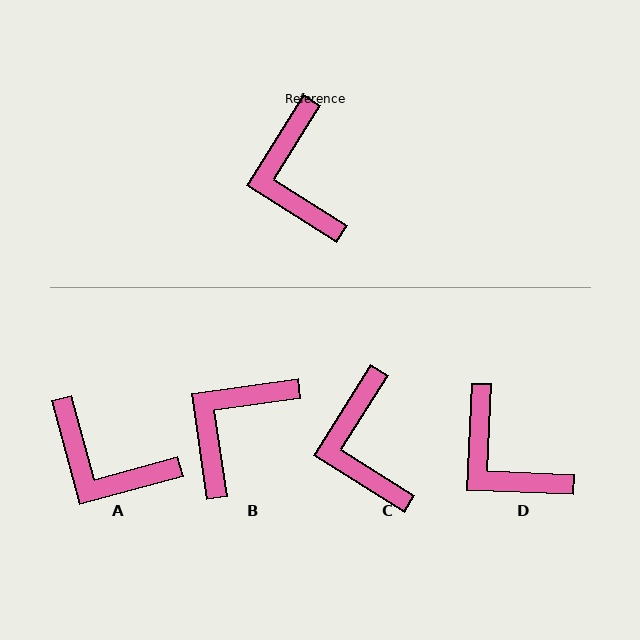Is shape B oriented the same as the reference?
No, it is off by about 50 degrees.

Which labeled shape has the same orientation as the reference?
C.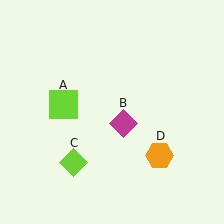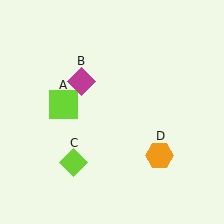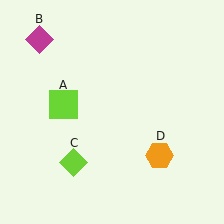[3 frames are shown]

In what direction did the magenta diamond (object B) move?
The magenta diamond (object B) moved up and to the left.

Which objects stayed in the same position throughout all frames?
Lime square (object A) and lime diamond (object C) and orange hexagon (object D) remained stationary.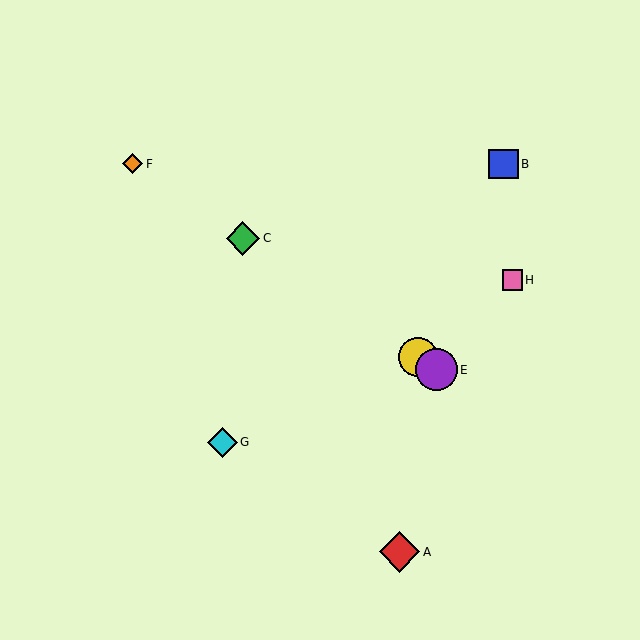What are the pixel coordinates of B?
Object B is at (503, 164).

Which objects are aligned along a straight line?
Objects C, D, E, F are aligned along a straight line.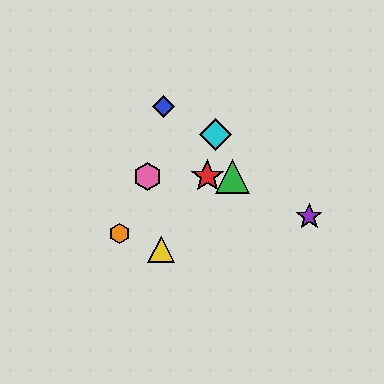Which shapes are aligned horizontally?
The red star, the green triangle, the pink hexagon are aligned horizontally.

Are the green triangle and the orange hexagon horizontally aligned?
No, the green triangle is at y≈176 and the orange hexagon is at y≈234.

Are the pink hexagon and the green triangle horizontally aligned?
Yes, both are at y≈176.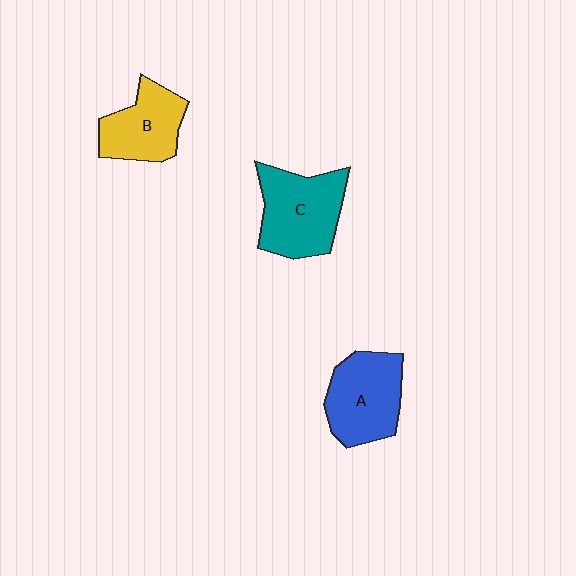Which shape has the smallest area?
Shape B (yellow).